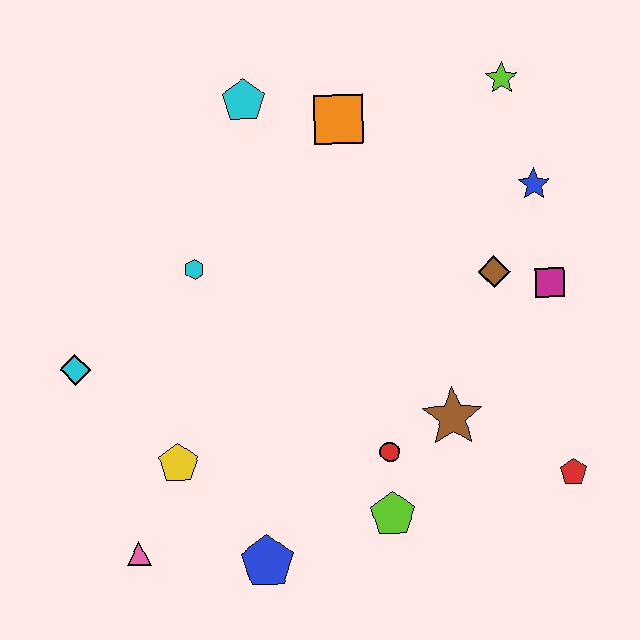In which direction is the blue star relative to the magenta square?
The blue star is above the magenta square.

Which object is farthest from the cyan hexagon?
The red pentagon is farthest from the cyan hexagon.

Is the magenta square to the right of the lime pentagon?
Yes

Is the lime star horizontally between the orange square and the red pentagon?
Yes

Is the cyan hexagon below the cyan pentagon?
Yes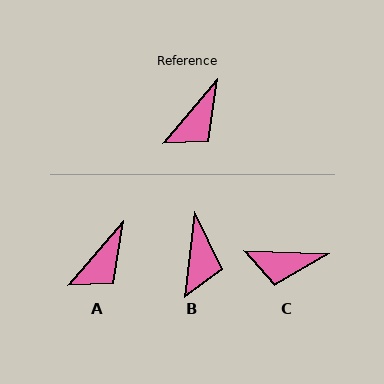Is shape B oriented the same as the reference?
No, it is off by about 34 degrees.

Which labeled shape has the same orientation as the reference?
A.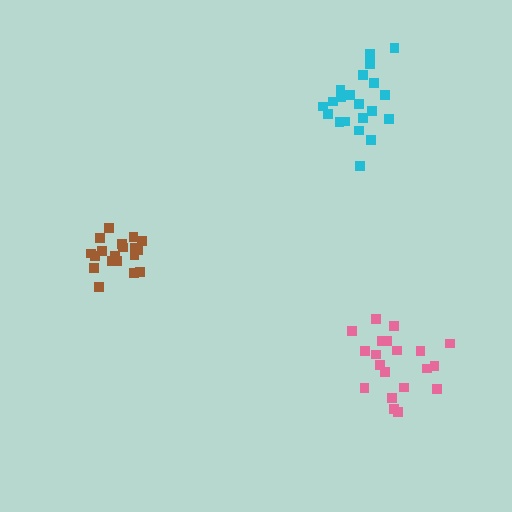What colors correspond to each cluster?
The clusters are colored: brown, pink, cyan.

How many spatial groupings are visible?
There are 3 spatial groupings.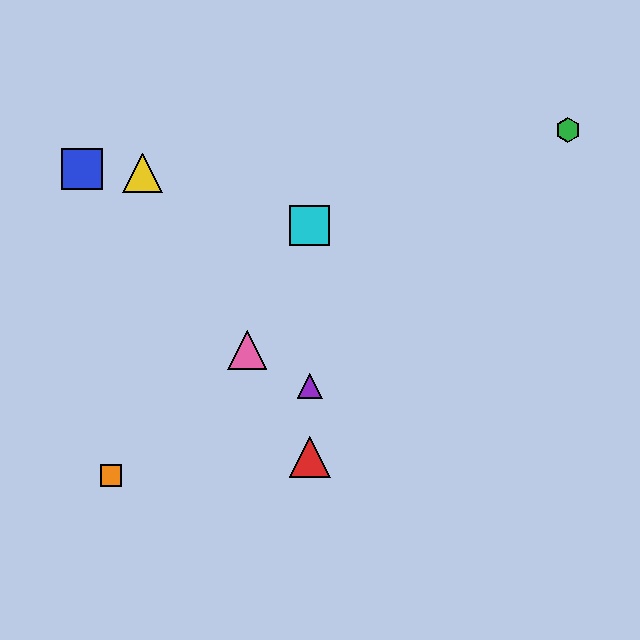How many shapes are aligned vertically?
3 shapes (the red triangle, the purple triangle, the cyan square) are aligned vertically.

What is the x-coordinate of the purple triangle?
The purple triangle is at x≈310.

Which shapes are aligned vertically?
The red triangle, the purple triangle, the cyan square are aligned vertically.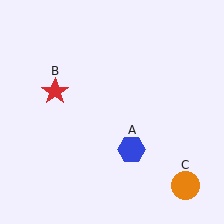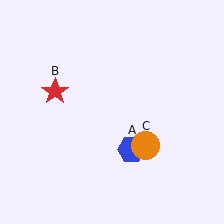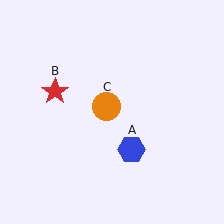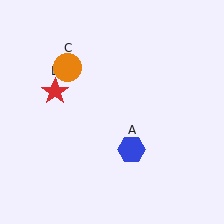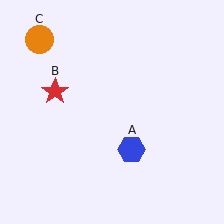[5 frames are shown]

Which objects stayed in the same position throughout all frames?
Blue hexagon (object A) and red star (object B) remained stationary.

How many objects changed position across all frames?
1 object changed position: orange circle (object C).